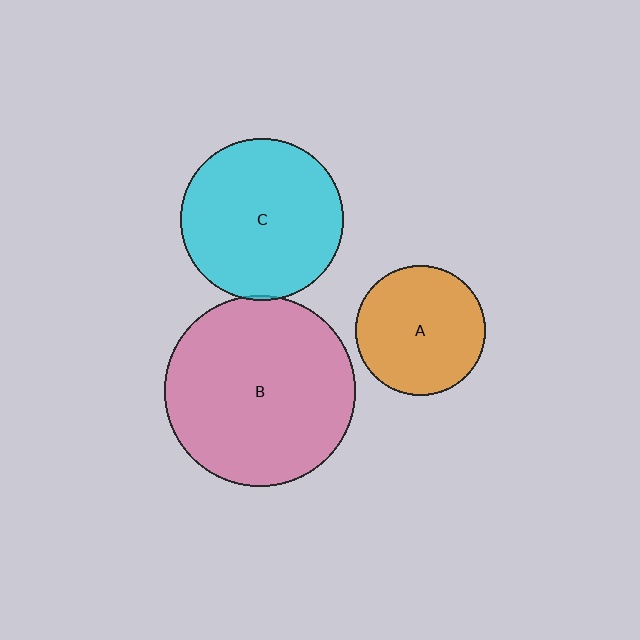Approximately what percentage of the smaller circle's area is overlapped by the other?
Approximately 5%.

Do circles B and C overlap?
Yes.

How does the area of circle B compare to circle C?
Approximately 1.4 times.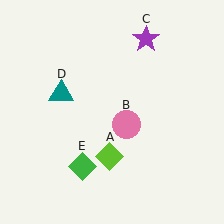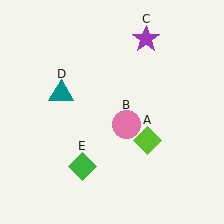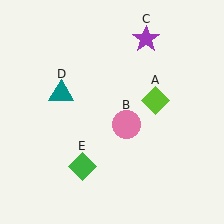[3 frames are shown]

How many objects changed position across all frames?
1 object changed position: lime diamond (object A).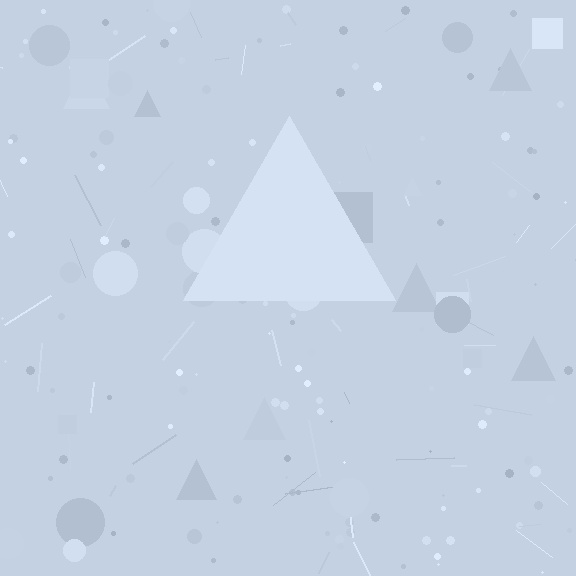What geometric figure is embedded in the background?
A triangle is embedded in the background.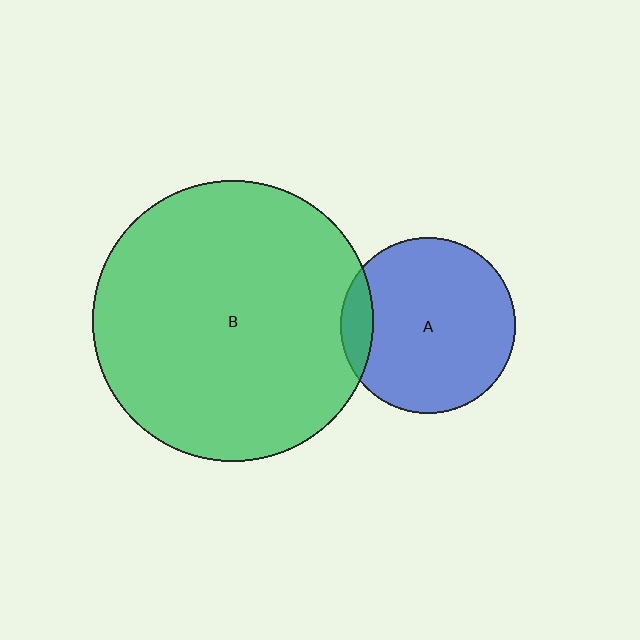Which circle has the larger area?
Circle B (green).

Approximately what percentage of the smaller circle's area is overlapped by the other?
Approximately 10%.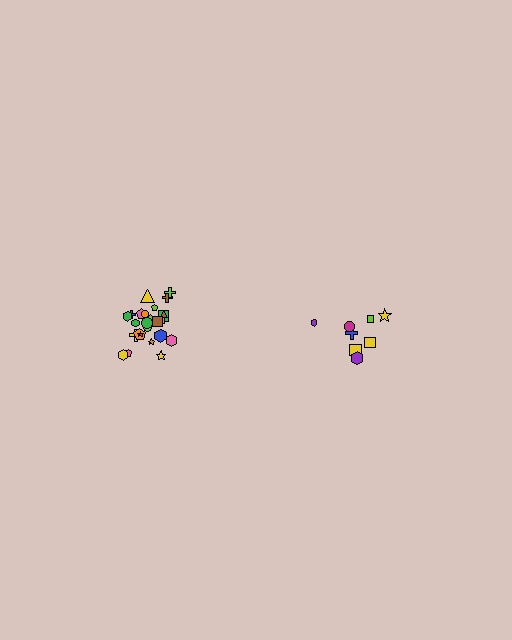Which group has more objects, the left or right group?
The left group.